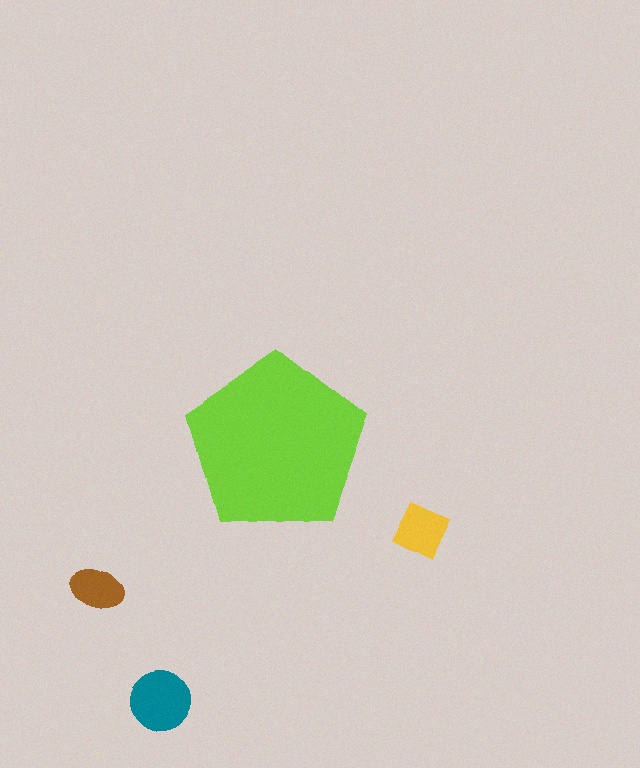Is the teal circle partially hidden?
No, the teal circle is fully visible.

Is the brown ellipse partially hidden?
No, the brown ellipse is fully visible.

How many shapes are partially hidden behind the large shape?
0 shapes are partially hidden.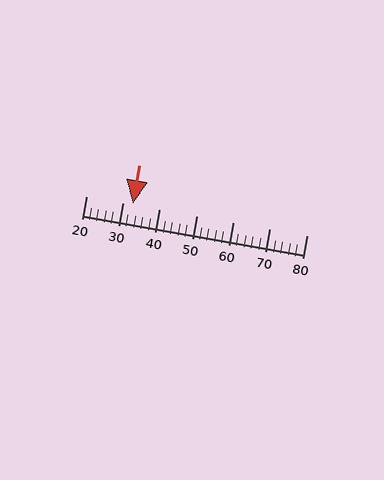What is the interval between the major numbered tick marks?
The major tick marks are spaced 10 units apart.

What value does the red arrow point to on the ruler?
The red arrow points to approximately 33.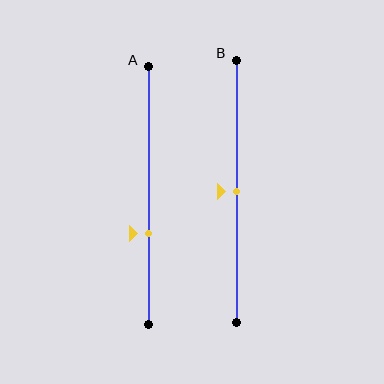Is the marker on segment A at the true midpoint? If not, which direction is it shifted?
No, the marker on segment A is shifted downward by about 15% of the segment length.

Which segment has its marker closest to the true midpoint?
Segment B has its marker closest to the true midpoint.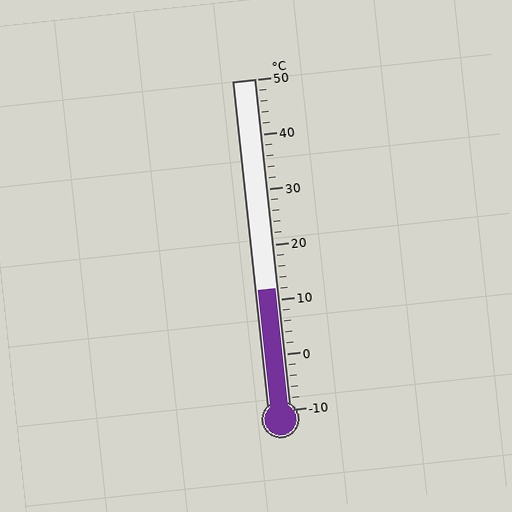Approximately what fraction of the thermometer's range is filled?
The thermometer is filled to approximately 35% of its range.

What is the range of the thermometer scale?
The thermometer scale ranges from -10°C to 50°C.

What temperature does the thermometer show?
The thermometer shows approximately 12°C.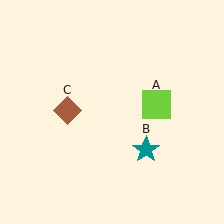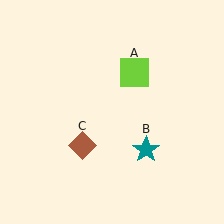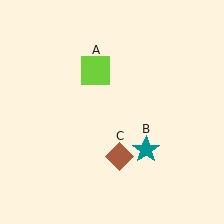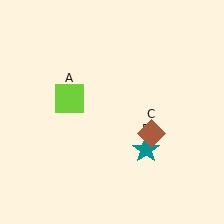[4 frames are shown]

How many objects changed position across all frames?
2 objects changed position: lime square (object A), brown diamond (object C).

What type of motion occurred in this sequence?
The lime square (object A), brown diamond (object C) rotated counterclockwise around the center of the scene.